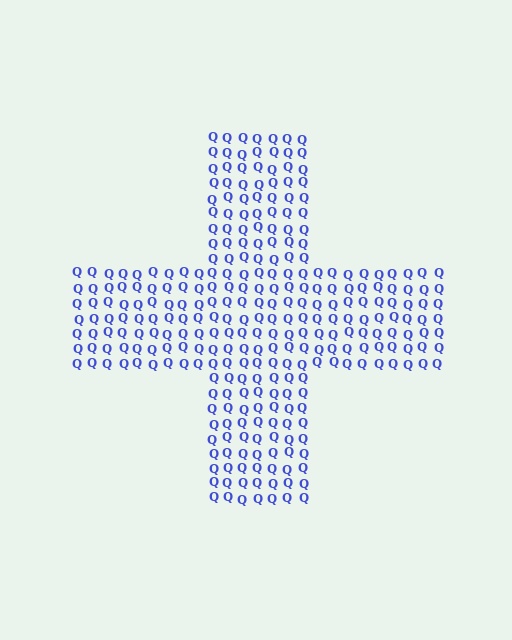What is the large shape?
The large shape is a cross.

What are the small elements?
The small elements are letter Q's.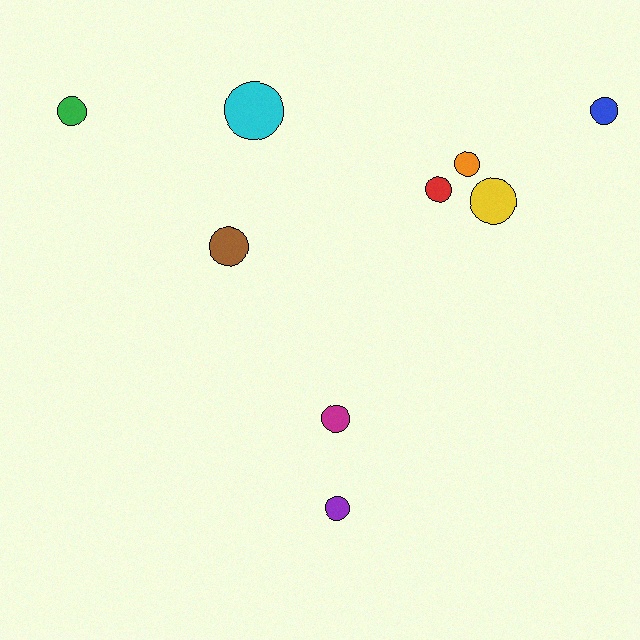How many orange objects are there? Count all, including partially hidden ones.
There is 1 orange object.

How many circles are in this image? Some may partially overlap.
There are 9 circles.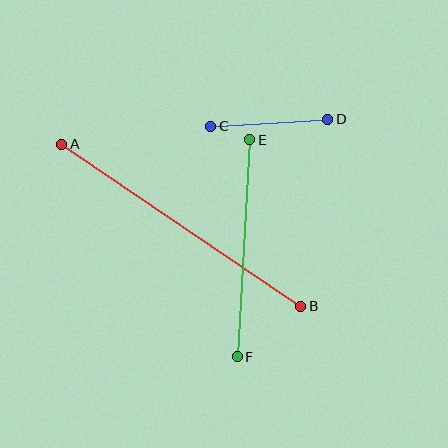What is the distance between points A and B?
The distance is approximately 289 pixels.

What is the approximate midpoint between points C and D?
The midpoint is at approximately (269, 123) pixels.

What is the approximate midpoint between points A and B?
The midpoint is at approximately (181, 225) pixels.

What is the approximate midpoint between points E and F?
The midpoint is at approximately (244, 248) pixels.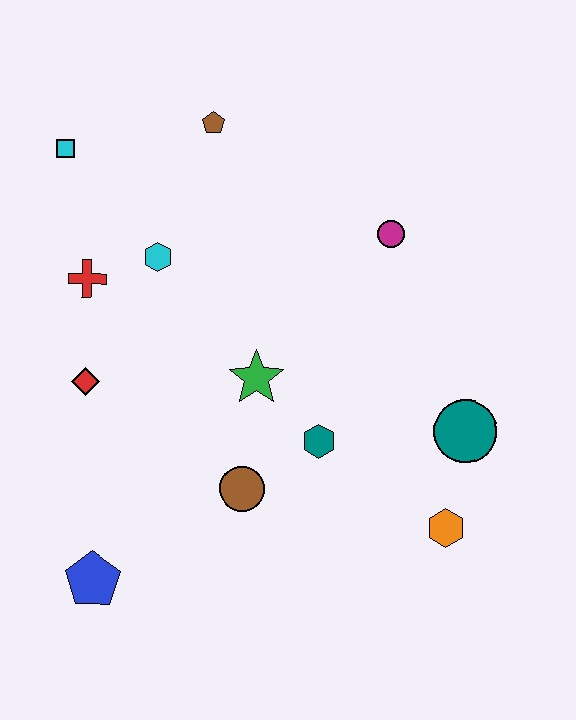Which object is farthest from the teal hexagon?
The cyan square is farthest from the teal hexagon.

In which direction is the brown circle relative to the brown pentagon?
The brown circle is below the brown pentagon.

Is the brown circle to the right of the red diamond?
Yes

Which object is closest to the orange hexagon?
The teal circle is closest to the orange hexagon.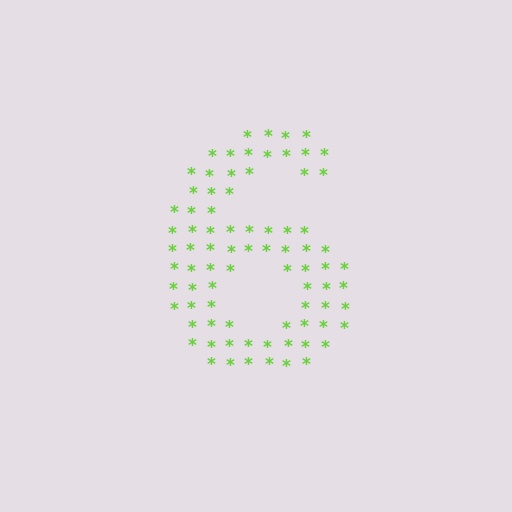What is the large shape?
The large shape is the digit 6.